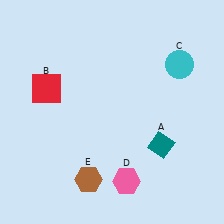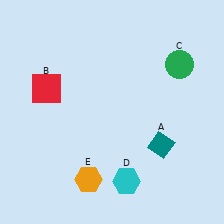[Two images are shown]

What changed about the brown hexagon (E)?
In Image 1, E is brown. In Image 2, it changed to orange.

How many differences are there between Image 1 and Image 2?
There are 3 differences between the two images.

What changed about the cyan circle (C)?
In Image 1, C is cyan. In Image 2, it changed to green.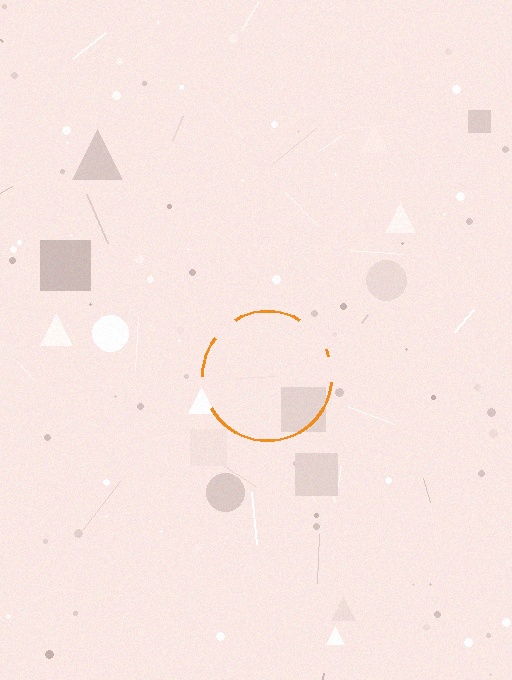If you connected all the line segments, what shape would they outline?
They would outline a circle.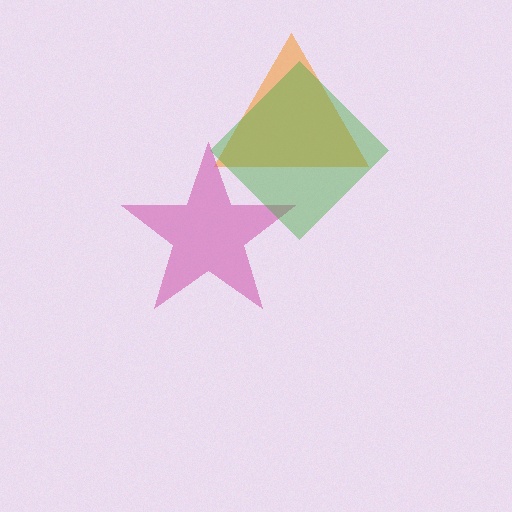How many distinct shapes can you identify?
There are 3 distinct shapes: an orange triangle, a magenta star, a green diamond.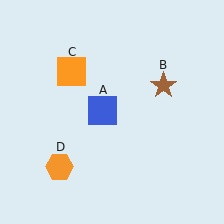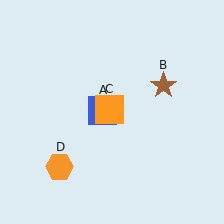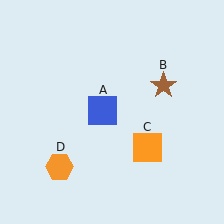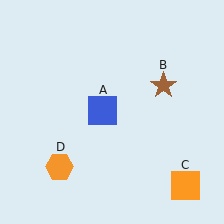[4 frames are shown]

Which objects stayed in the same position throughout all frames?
Blue square (object A) and brown star (object B) and orange hexagon (object D) remained stationary.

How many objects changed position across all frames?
1 object changed position: orange square (object C).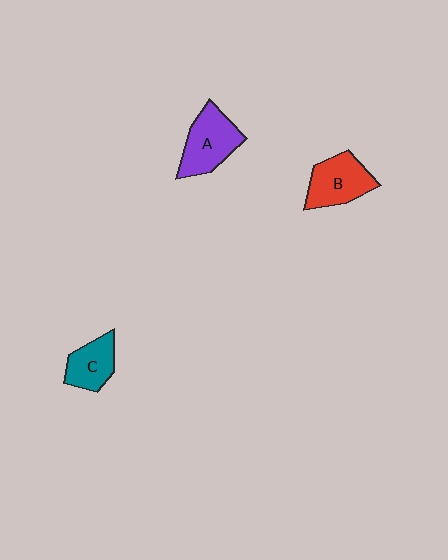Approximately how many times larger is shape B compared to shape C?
Approximately 1.3 times.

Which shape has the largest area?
Shape A (purple).